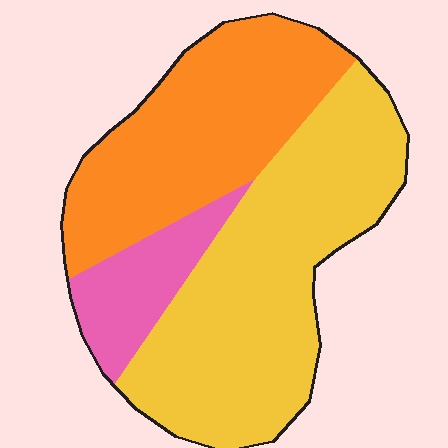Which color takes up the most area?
Yellow, at roughly 50%.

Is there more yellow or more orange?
Yellow.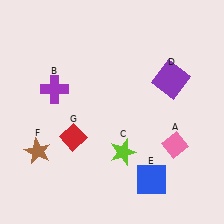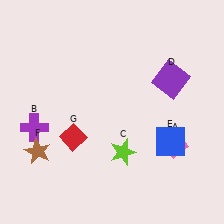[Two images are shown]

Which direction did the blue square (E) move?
The blue square (E) moved up.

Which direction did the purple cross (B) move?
The purple cross (B) moved down.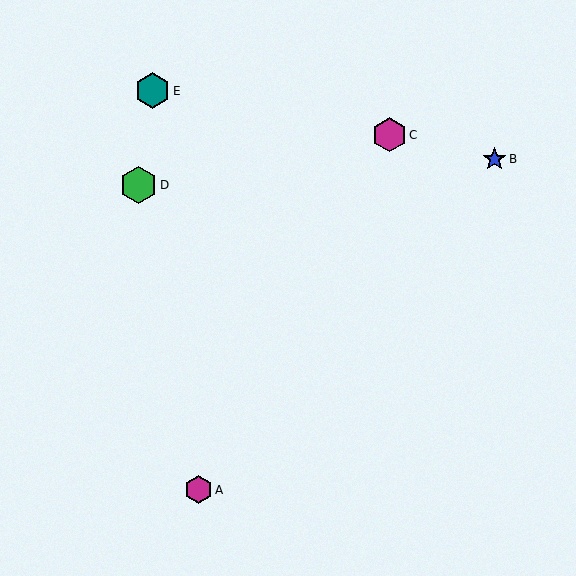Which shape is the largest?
The green hexagon (labeled D) is the largest.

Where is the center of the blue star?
The center of the blue star is at (495, 159).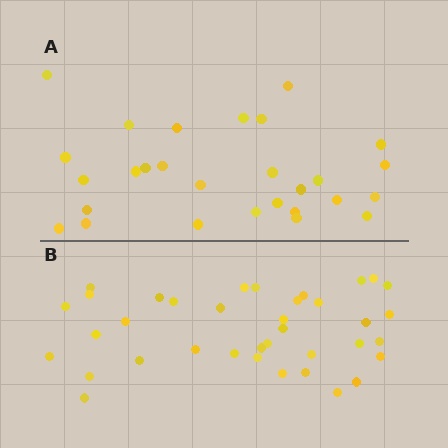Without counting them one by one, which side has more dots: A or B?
Region B (the bottom region) has more dots.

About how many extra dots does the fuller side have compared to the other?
Region B has roughly 8 or so more dots than region A.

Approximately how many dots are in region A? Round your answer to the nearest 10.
About 30 dots. (The exact count is 28, which rounds to 30.)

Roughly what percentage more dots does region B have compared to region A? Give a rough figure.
About 30% more.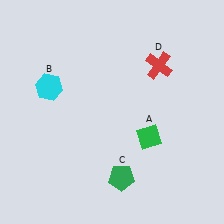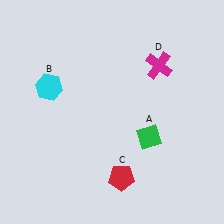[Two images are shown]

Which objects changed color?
C changed from green to red. D changed from red to magenta.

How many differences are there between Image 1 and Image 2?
There are 2 differences between the two images.